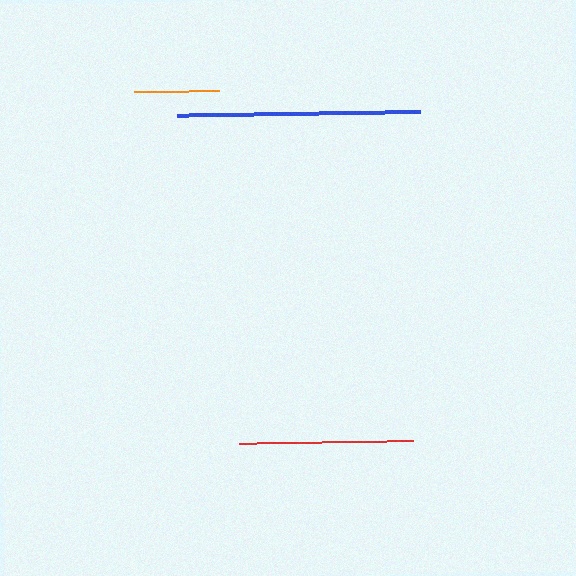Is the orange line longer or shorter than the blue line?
The blue line is longer than the orange line.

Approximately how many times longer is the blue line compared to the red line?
The blue line is approximately 1.4 times the length of the red line.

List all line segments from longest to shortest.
From longest to shortest: blue, red, orange.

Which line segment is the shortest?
The orange line is the shortest at approximately 85 pixels.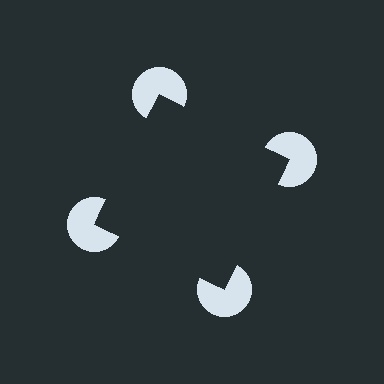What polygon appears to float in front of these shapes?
An illusory square — its edges are inferred from the aligned wedge cuts in the pac-man discs, not physically drawn.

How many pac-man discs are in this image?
There are 4 — one at each vertex of the illusory square.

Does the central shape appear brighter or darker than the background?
It typically appears slightly darker than the background, even though no actual brightness change is drawn.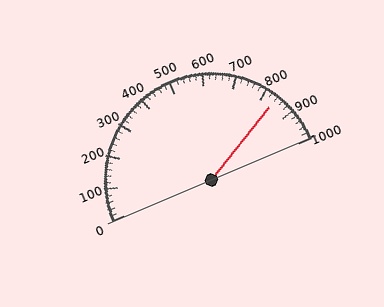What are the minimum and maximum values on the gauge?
The gauge ranges from 0 to 1000.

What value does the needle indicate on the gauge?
The needle indicates approximately 840.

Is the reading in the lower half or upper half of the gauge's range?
The reading is in the upper half of the range (0 to 1000).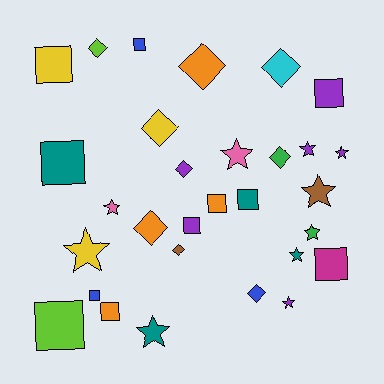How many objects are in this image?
There are 30 objects.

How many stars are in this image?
There are 10 stars.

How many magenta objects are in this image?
There is 1 magenta object.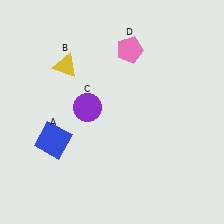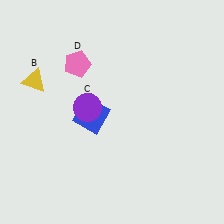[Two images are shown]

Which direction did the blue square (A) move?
The blue square (A) moved right.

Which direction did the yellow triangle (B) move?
The yellow triangle (B) moved left.